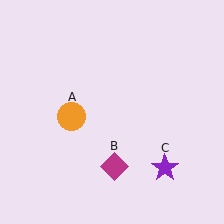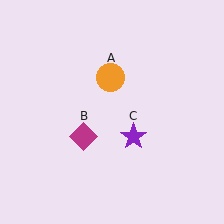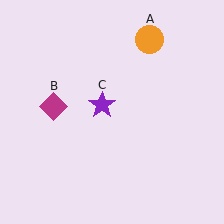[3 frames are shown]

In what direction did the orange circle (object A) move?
The orange circle (object A) moved up and to the right.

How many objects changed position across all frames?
3 objects changed position: orange circle (object A), magenta diamond (object B), purple star (object C).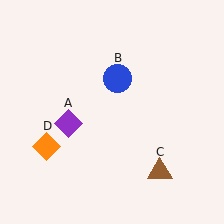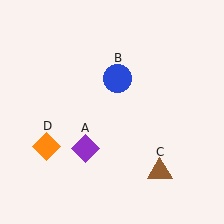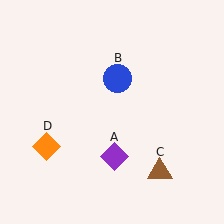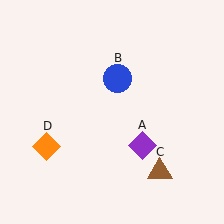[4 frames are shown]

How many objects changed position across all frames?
1 object changed position: purple diamond (object A).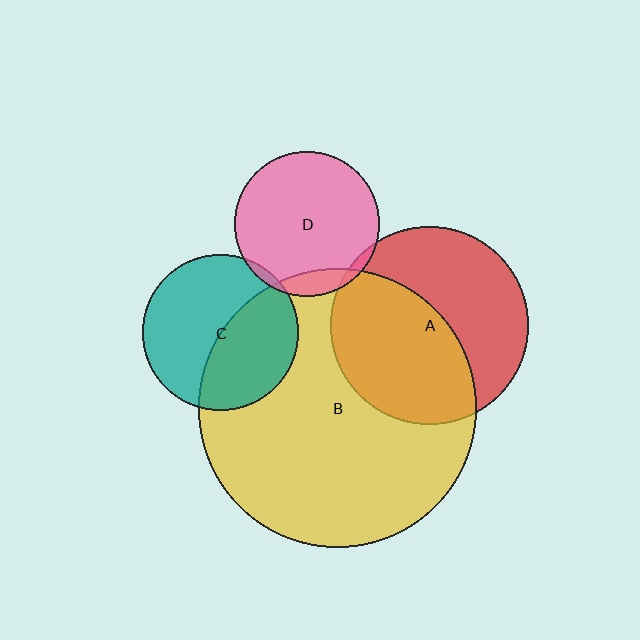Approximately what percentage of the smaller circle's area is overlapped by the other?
Approximately 45%.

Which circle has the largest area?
Circle B (yellow).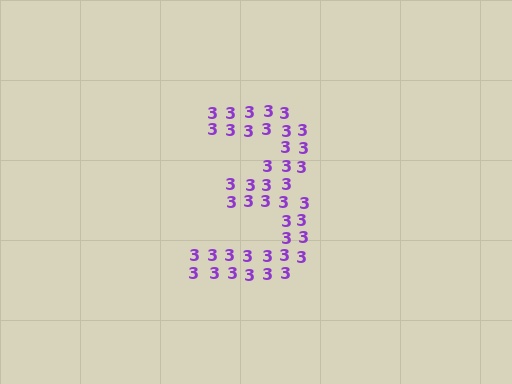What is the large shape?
The large shape is the digit 3.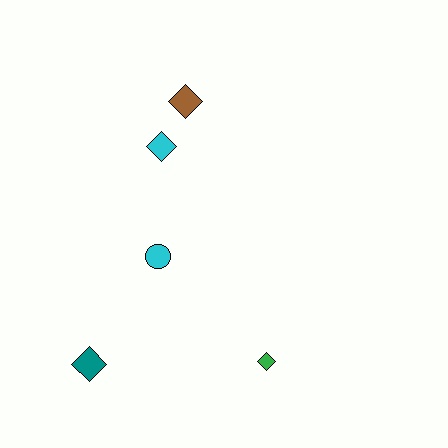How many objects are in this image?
There are 5 objects.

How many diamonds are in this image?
There are 4 diamonds.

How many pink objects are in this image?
There are no pink objects.